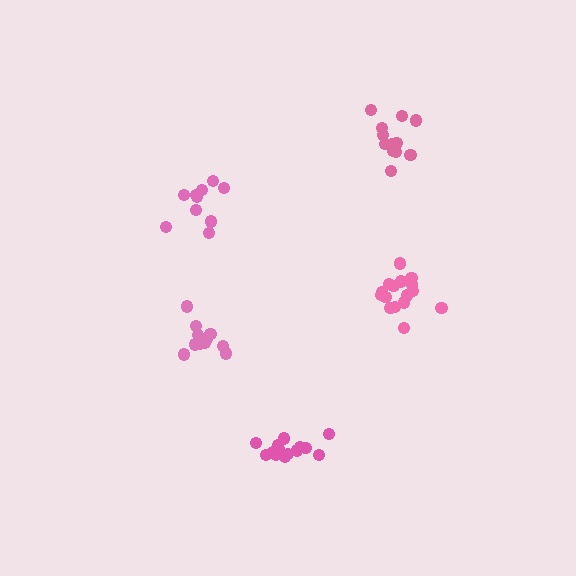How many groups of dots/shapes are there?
There are 5 groups.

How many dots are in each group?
Group 1: 16 dots, Group 2: 11 dots, Group 3: 10 dots, Group 4: 12 dots, Group 5: 14 dots (63 total).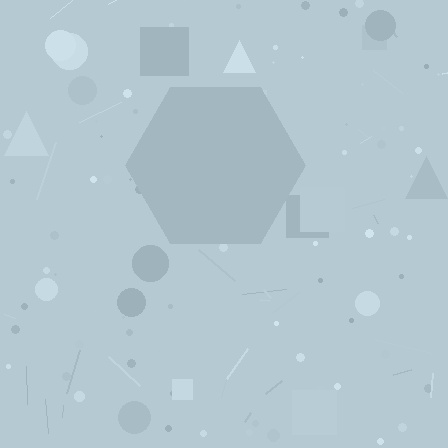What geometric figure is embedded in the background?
A hexagon is embedded in the background.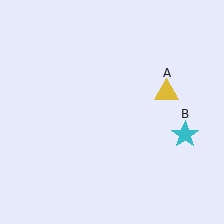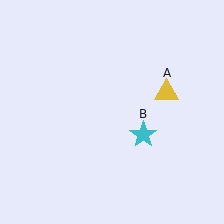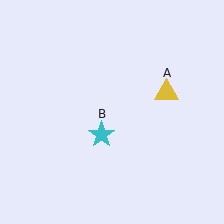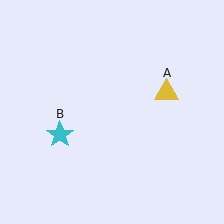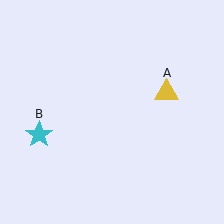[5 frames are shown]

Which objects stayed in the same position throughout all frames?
Yellow triangle (object A) remained stationary.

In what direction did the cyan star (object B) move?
The cyan star (object B) moved left.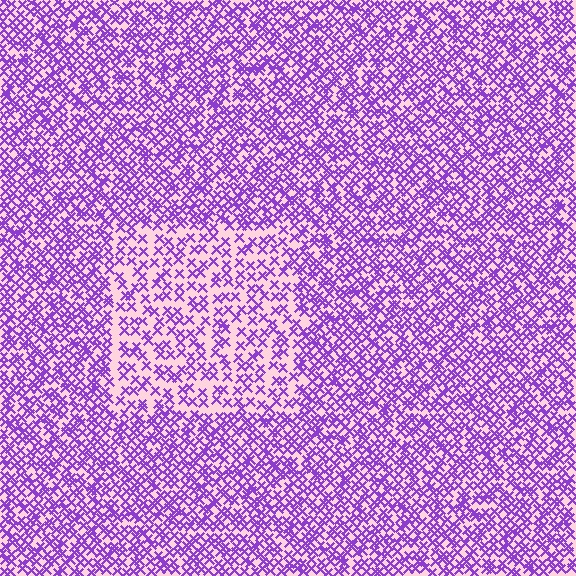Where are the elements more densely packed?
The elements are more densely packed outside the rectangle boundary.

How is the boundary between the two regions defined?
The boundary is defined by a change in element density (approximately 1.8x ratio). All elements are the same color, size, and shape.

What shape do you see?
I see a rectangle.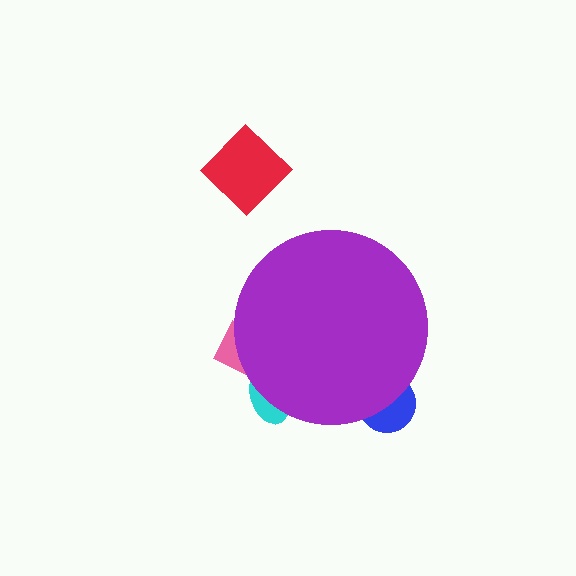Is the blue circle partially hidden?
Yes, the blue circle is partially hidden behind the purple circle.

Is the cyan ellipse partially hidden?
Yes, the cyan ellipse is partially hidden behind the purple circle.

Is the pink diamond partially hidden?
Yes, the pink diamond is partially hidden behind the purple circle.